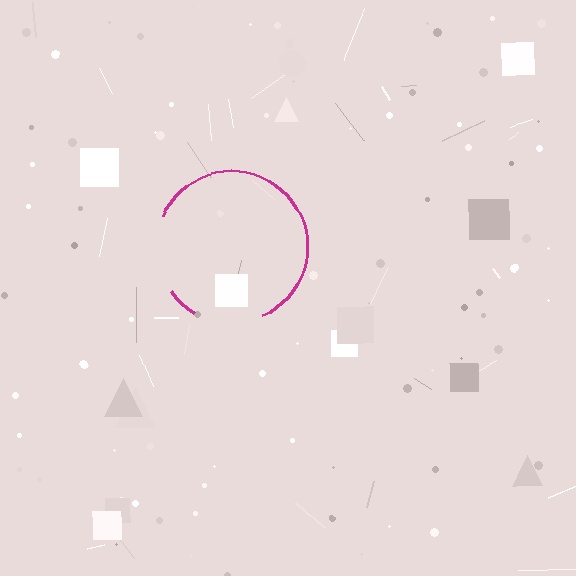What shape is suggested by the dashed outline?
The dashed outline suggests a circle.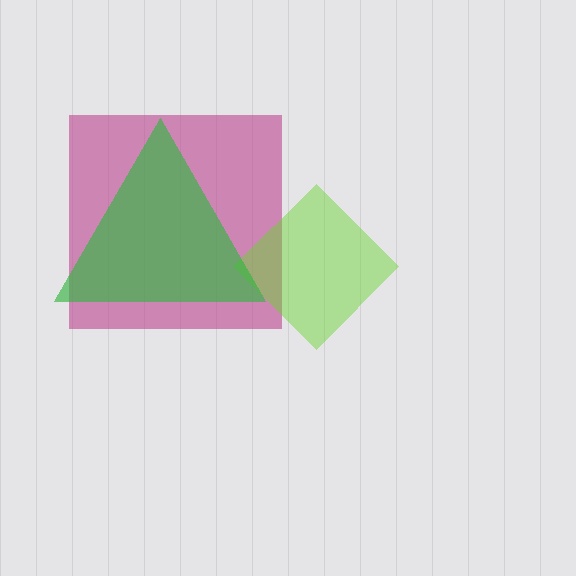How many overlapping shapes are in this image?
There are 3 overlapping shapes in the image.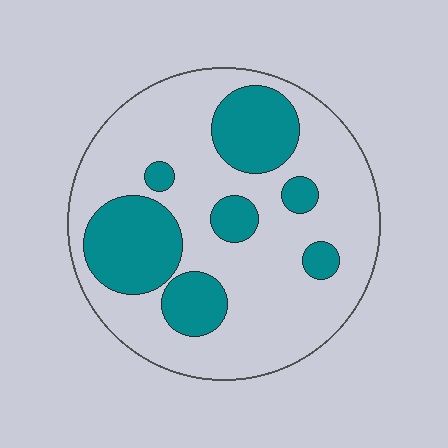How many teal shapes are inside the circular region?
7.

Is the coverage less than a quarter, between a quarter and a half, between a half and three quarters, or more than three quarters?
Between a quarter and a half.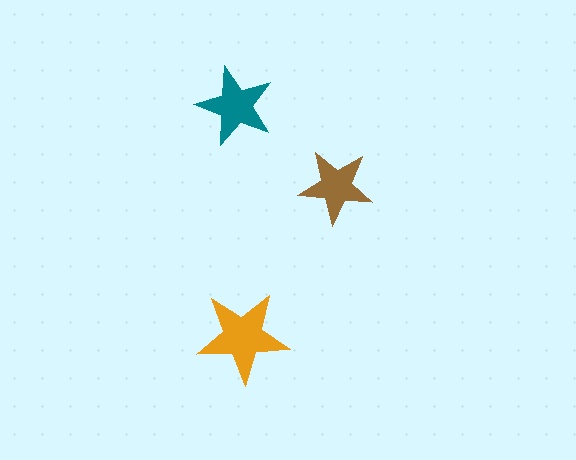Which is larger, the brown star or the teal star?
The teal one.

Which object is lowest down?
The orange star is bottommost.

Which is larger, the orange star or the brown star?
The orange one.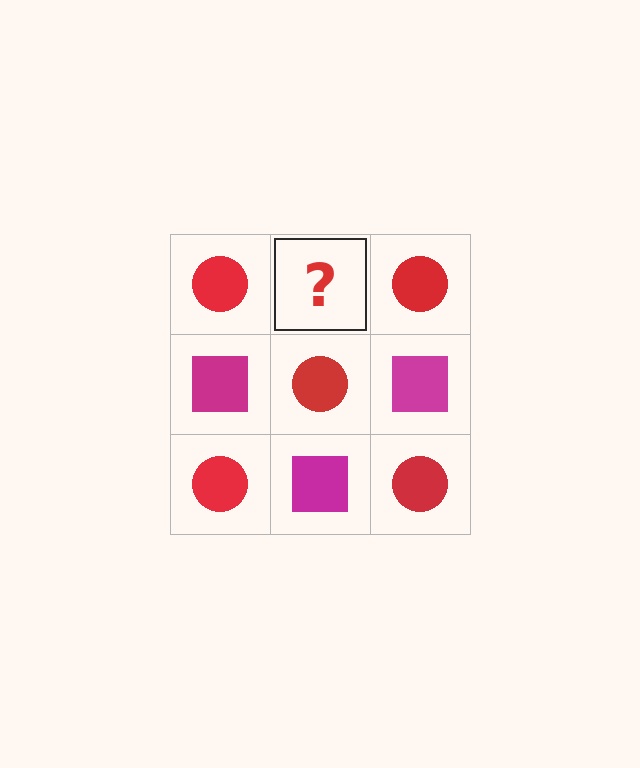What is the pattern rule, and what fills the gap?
The rule is that it alternates red circle and magenta square in a checkerboard pattern. The gap should be filled with a magenta square.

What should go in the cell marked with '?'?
The missing cell should contain a magenta square.